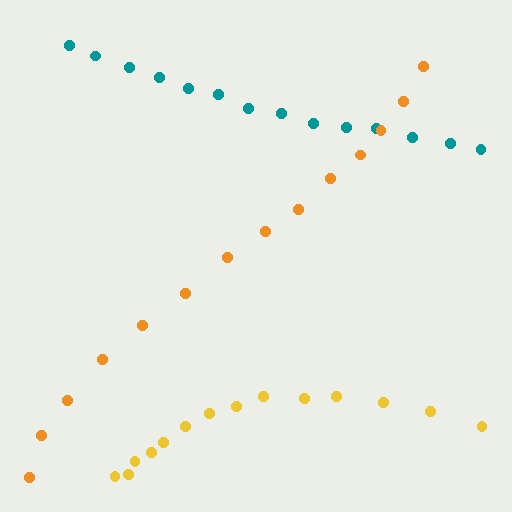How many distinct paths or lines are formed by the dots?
There are 3 distinct paths.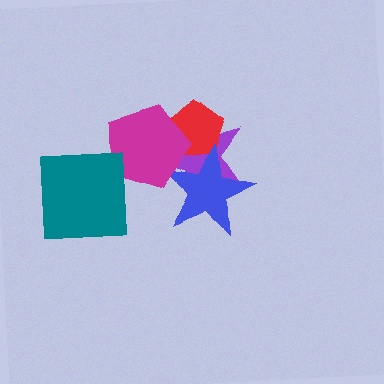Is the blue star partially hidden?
Yes, it is partially covered by another shape.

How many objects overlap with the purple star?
3 objects overlap with the purple star.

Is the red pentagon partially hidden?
Yes, it is partially covered by another shape.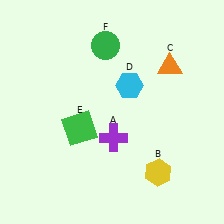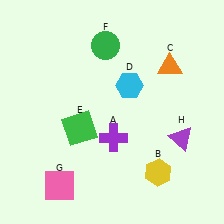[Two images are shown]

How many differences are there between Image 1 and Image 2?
There are 2 differences between the two images.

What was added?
A pink square (G), a purple triangle (H) were added in Image 2.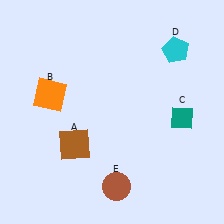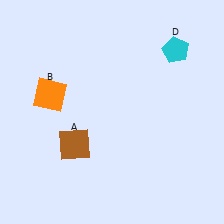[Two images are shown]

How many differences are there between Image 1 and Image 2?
There are 2 differences between the two images.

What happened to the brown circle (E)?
The brown circle (E) was removed in Image 2. It was in the bottom-right area of Image 1.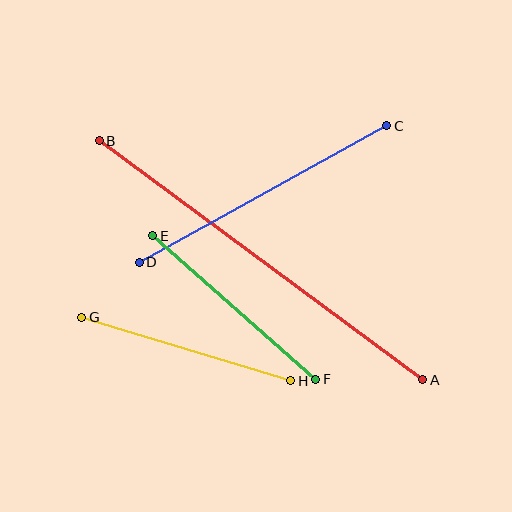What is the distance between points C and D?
The distance is approximately 283 pixels.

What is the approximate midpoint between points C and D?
The midpoint is at approximately (263, 194) pixels.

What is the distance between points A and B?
The distance is approximately 402 pixels.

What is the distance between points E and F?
The distance is approximately 217 pixels.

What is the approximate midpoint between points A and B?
The midpoint is at approximately (261, 260) pixels.